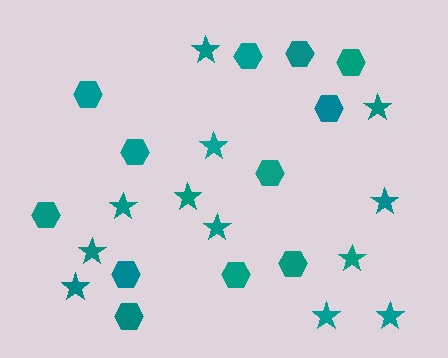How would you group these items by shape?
There are 2 groups: one group of hexagons (12) and one group of stars (12).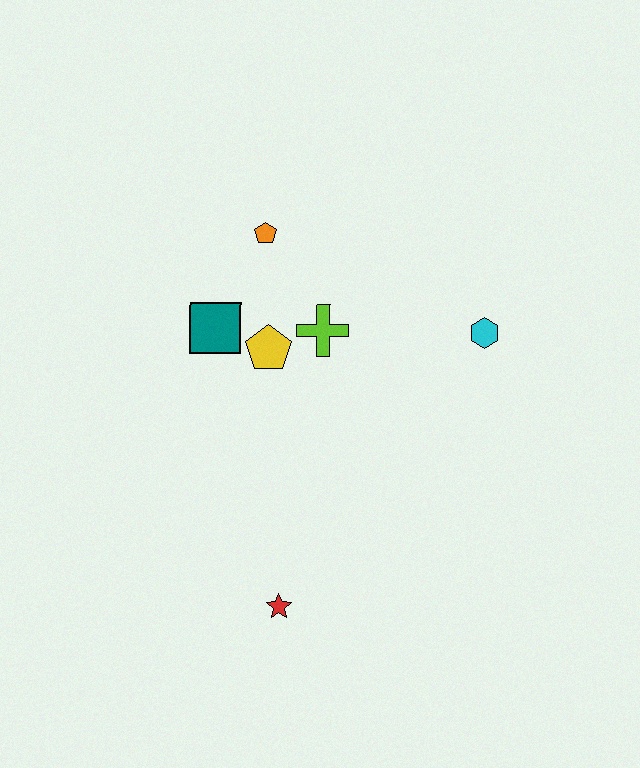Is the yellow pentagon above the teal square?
No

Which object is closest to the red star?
The yellow pentagon is closest to the red star.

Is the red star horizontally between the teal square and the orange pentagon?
No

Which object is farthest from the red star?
The orange pentagon is farthest from the red star.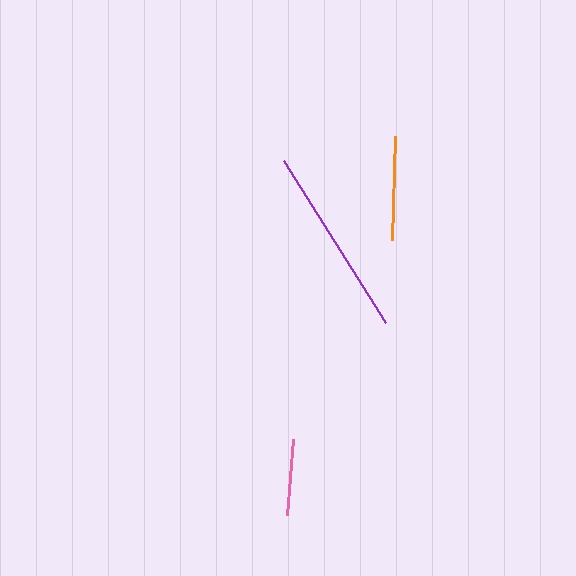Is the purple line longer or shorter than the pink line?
The purple line is longer than the pink line.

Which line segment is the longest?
The purple line is the longest at approximately 191 pixels.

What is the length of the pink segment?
The pink segment is approximately 76 pixels long.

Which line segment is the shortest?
The pink line is the shortest at approximately 76 pixels.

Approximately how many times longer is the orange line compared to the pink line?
The orange line is approximately 1.4 times the length of the pink line.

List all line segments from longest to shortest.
From longest to shortest: purple, orange, pink.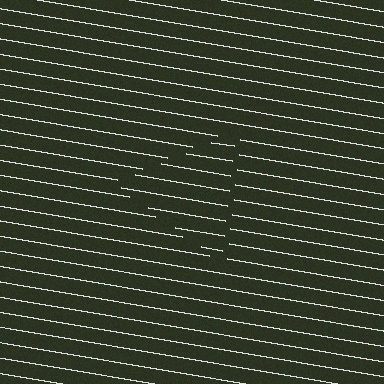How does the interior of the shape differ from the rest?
The interior of the shape contains the same grating, shifted by half a period — the contour is defined by the phase discontinuity where line-ends from the inner and outer gratings abut.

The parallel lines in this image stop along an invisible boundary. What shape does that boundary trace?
An illusory triangle. The interior of the shape contains the same grating, shifted by half a period — the contour is defined by the phase discontinuity where line-ends from the inner and outer gratings abut.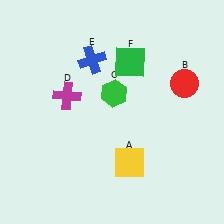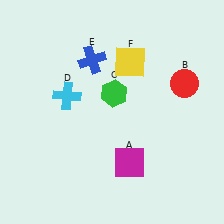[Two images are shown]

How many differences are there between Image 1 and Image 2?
There are 3 differences between the two images.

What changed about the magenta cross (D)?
In Image 1, D is magenta. In Image 2, it changed to cyan.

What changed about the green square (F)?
In Image 1, F is green. In Image 2, it changed to yellow.